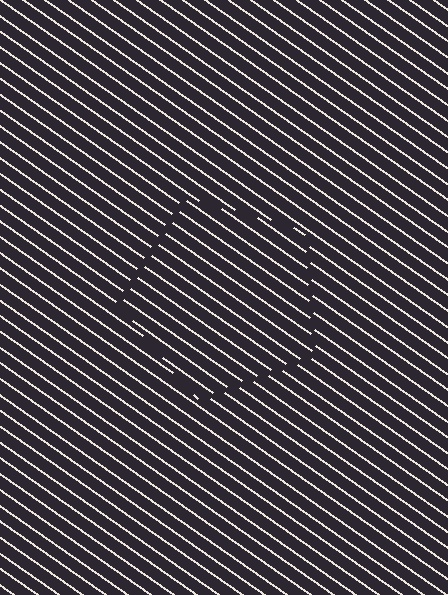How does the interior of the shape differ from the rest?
The interior of the shape contains the same grating, shifted by half a period — the contour is defined by the phase discontinuity where line-ends from the inner and outer gratings abut.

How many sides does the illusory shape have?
5 sides — the line-ends trace a pentagon.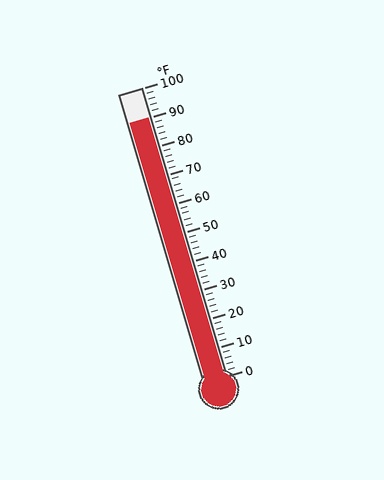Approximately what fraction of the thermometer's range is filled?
The thermometer is filled to approximately 90% of its range.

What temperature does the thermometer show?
The thermometer shows approximately 90°F.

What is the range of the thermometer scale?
The thermometer scale ranges from 0°F to 100°F.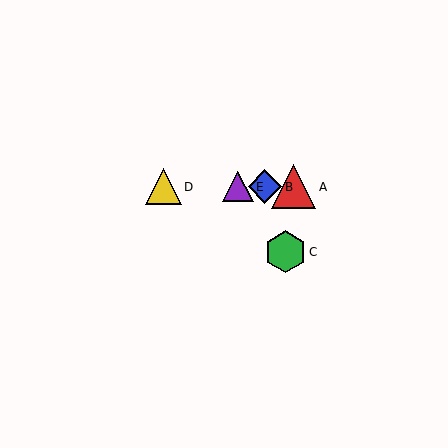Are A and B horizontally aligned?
Yes, both are at y≈187.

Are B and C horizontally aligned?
No, B is at y≈187 and C is at y≈252.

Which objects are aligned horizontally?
Objects A, B, D, E are aligned horizontally.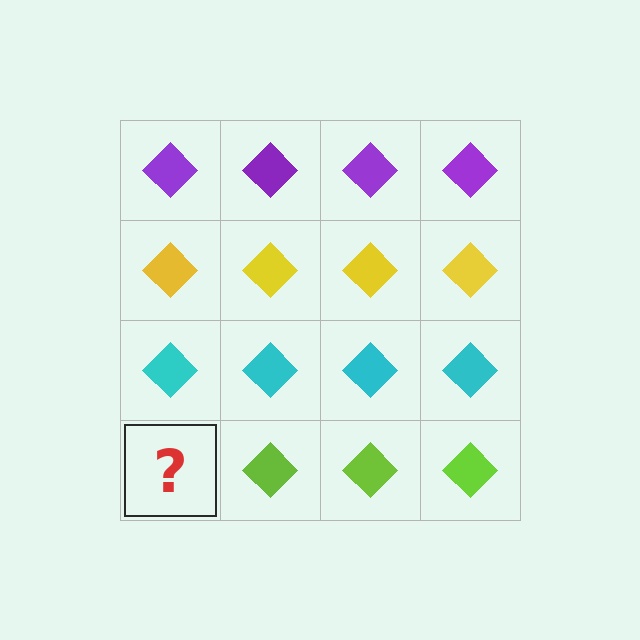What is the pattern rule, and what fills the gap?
The rule is that each row has a consistent color. The gap should be filled with a lime diamond.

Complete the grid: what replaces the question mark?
The question mark should be replaced with a lime diamond.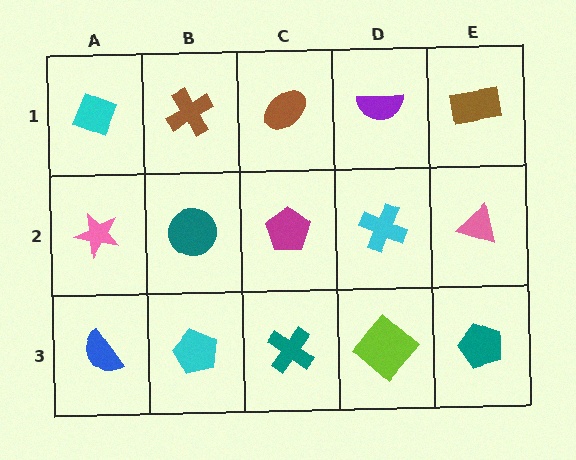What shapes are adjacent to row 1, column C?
A magenta pentagon (row 2, column C), a brown cross (row 1, column B), a purple semicircle (row 1, column D).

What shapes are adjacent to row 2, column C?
A brown ellipse (row 1, column C), a teal cross (row 3, column C), a teal circle (row 2, column B), a cyan cross (row 2, column D).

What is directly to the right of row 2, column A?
A teal circle.